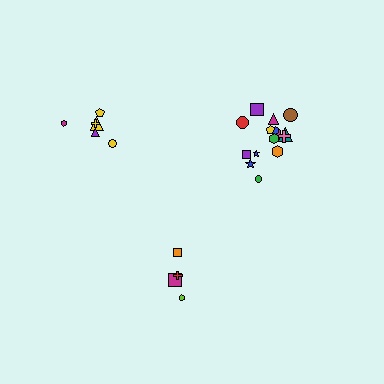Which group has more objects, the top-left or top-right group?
The top-right group.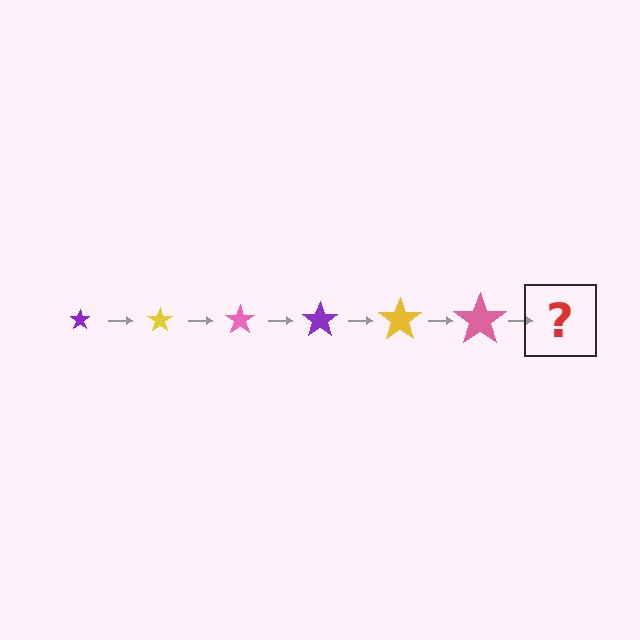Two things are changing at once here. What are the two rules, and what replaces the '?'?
The two rules are that the star grows larger each step and the color cycles through purple, yellow, and pink. The '?' should be a purple star, larger than the previous one.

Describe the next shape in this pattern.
It should be a purple star, larger than the previous one.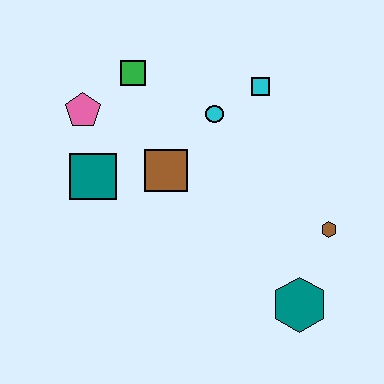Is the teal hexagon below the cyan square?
Yes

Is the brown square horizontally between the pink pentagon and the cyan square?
Yes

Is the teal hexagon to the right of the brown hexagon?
No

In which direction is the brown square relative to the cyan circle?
The brown square is below the cyan circle.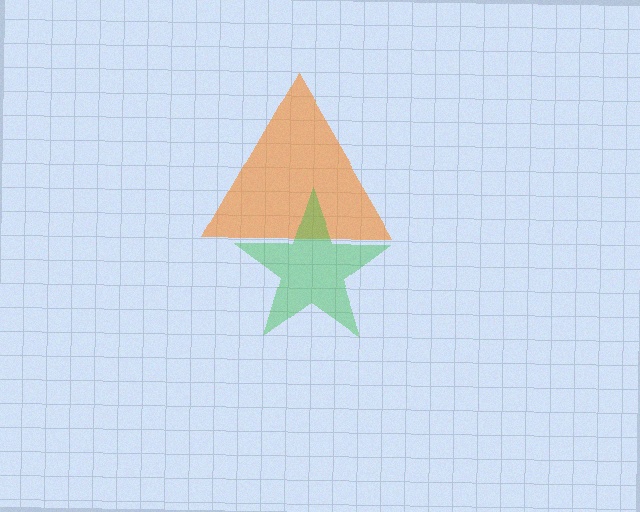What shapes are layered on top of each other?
The layered shapes are: an orange triangle, a green star.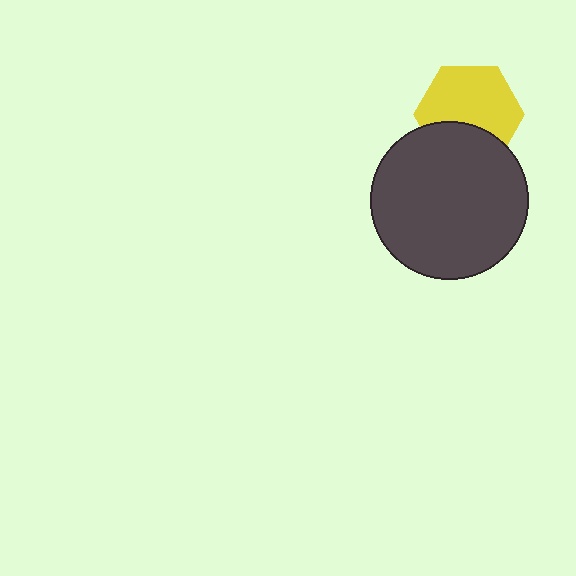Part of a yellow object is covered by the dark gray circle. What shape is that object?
It is a hexagon.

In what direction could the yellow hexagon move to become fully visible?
The yellow hexagon could move up. That would shift it out from behind the dark gray circle entirely.